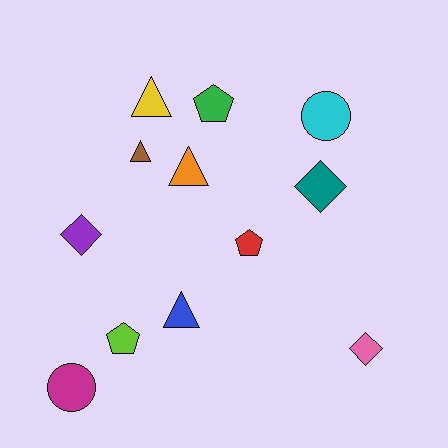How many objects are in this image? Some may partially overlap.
There are 12 objects.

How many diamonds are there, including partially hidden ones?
There are 3 diamonds.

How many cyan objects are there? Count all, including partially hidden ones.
There is 1 cyan object.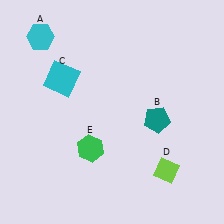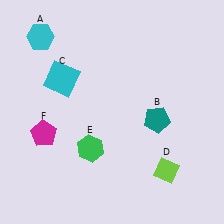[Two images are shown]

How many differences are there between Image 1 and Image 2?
There is 1 difference between the two images.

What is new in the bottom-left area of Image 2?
A magenta pentagon (F) was added in the bottom-left area of Image 2.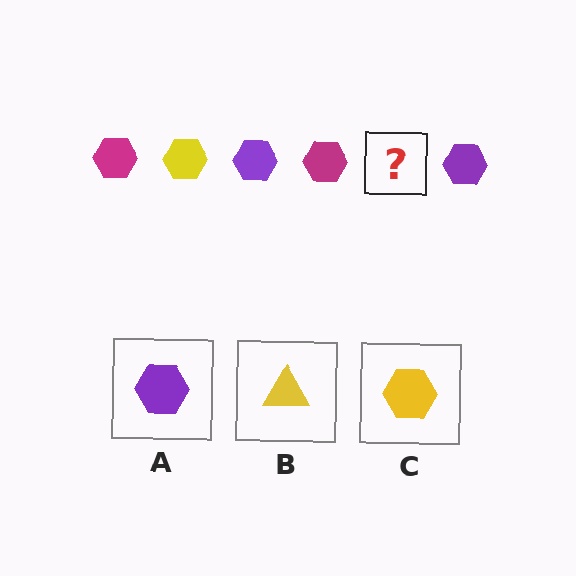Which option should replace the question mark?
Option C.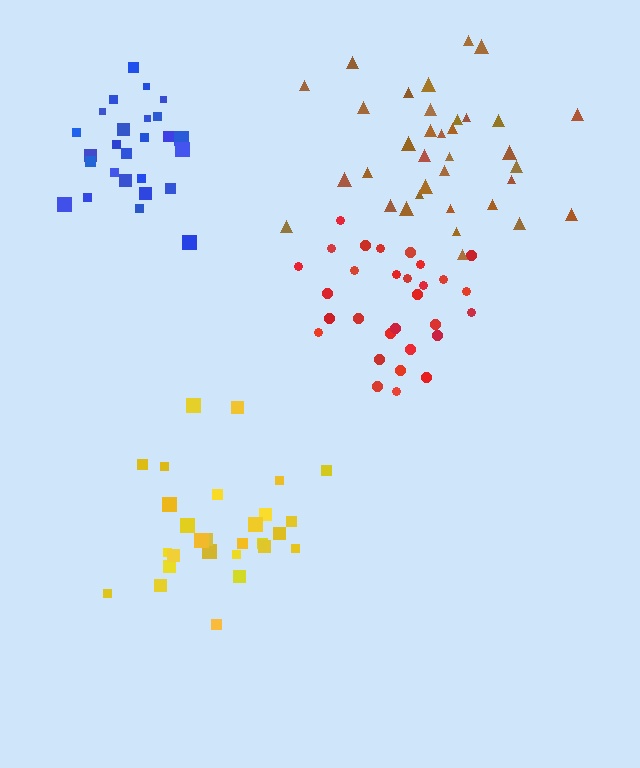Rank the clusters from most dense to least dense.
blue, red, brown, yellow.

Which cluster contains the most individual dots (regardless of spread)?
Brown (35).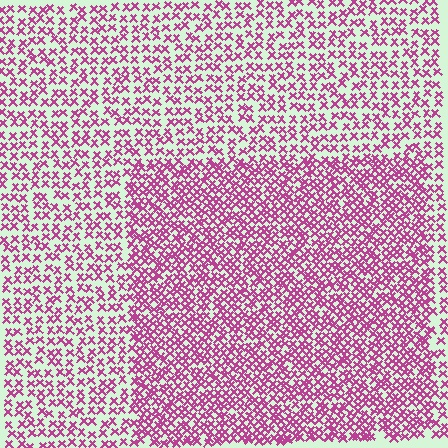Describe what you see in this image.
The image contains small magenta elements arranged at two different densities. A rectangle-shaped region is visible where the elements are more densely packed than the surrounding area.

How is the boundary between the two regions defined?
The boundary is defined by a change in element density (approximately 1.8x ratio). All elements are the same color, size, and shape.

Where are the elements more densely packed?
The elements are more densely packed inside the rectangle boundary.